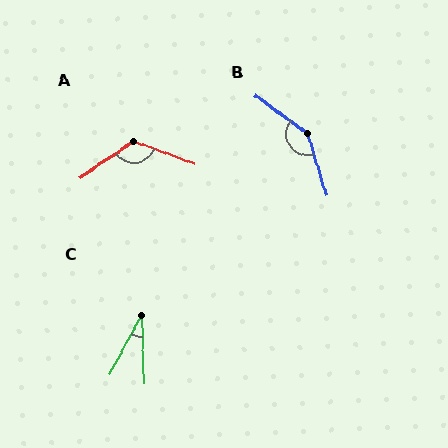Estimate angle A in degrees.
Approximately 126 degrees.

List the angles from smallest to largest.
C (30°), A (126°), B (144°).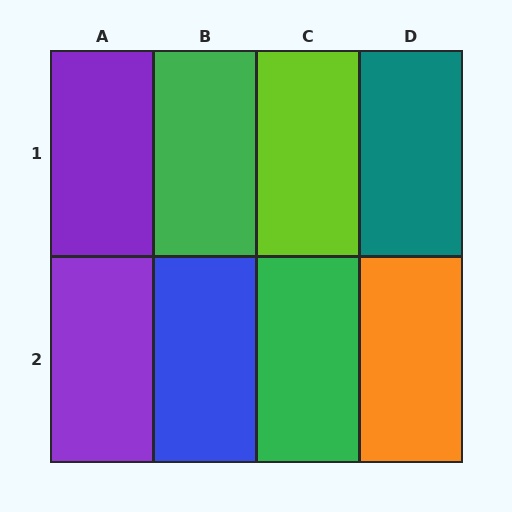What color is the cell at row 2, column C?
Green.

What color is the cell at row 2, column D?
Orange.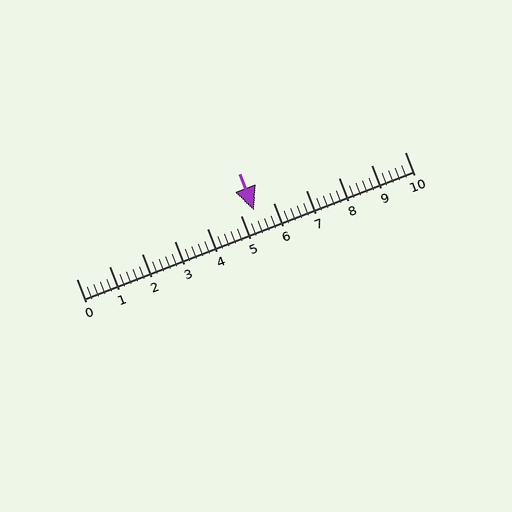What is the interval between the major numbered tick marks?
The major tick marks are spaced 1 units apart.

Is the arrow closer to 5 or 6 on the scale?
The arrow is closer to 5.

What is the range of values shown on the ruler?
The ruler shows values from 0 to 10.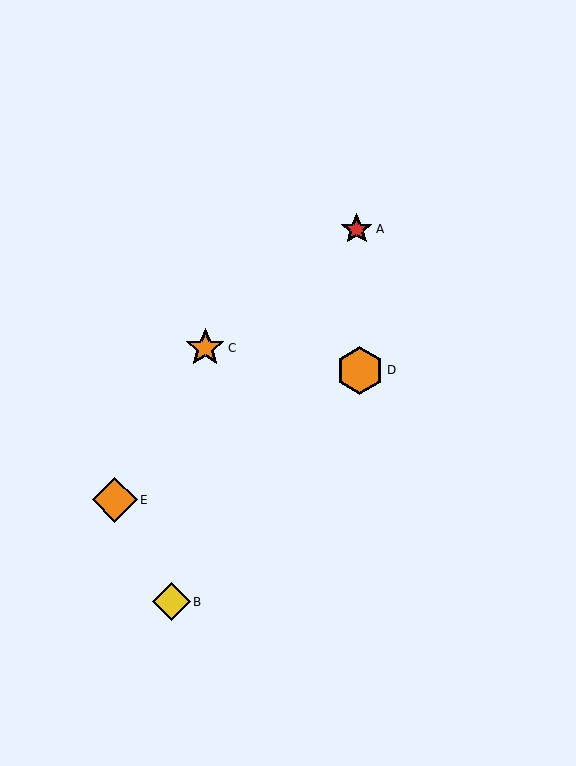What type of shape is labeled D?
Shape D is an orange hexagon.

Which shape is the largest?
The orange hexagon (labeled D) is the largest.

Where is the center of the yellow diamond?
The center of the yellow diamond is at (171, 602).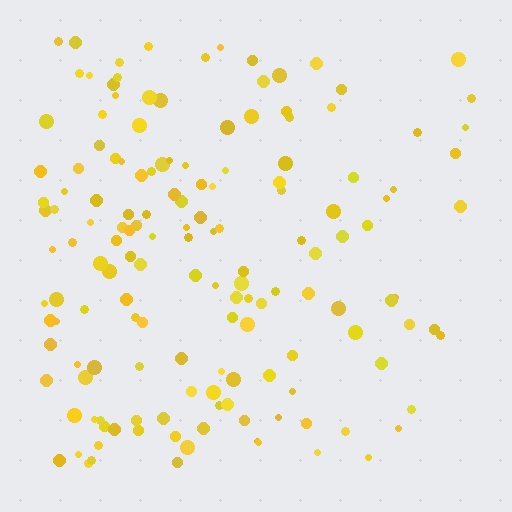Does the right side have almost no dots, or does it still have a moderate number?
Still a moderate number, just noticeably fewer than the left.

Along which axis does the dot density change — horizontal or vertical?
Horizontal.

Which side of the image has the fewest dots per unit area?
The right.